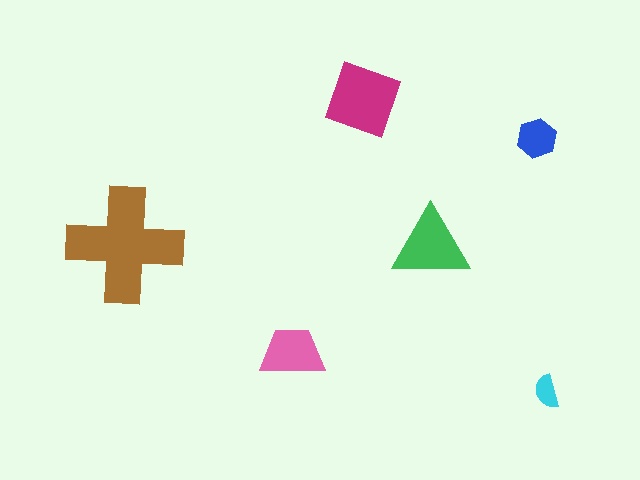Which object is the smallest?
The cyan semicircle.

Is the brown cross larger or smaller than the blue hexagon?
Larger.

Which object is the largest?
The brown cross.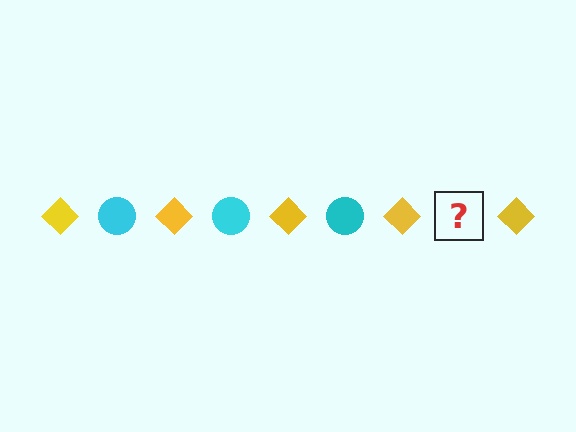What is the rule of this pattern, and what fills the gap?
The rule is that the pattern alternates between yellow diamond and cyan circle. The gap should be filled with a cyan circle.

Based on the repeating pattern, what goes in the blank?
The blank should be a cyan circle.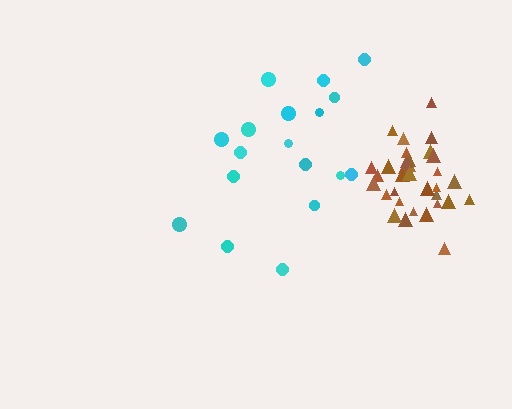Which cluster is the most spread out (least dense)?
Cyan.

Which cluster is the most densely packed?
Brown.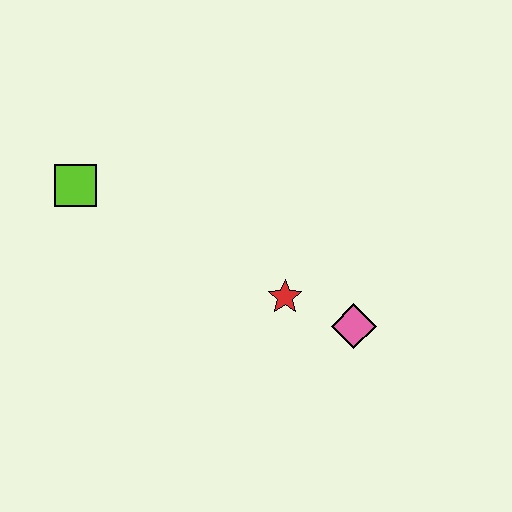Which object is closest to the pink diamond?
The red star is closest to the pink diamond.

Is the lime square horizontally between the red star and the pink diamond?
No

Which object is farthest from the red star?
The lime square is farthest from the red star.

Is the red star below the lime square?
Yes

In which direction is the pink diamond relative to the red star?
The pink diamond is to the right of the red star.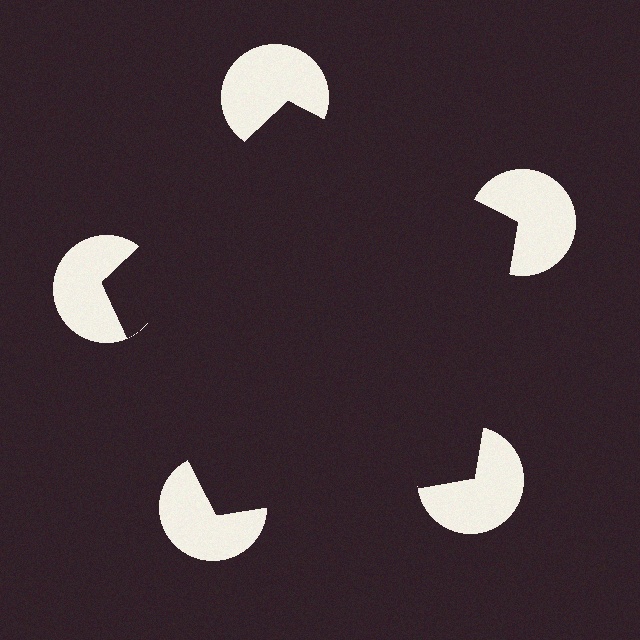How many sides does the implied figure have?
5 sides.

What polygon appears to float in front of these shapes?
An illusory pentagon — its edges are inferred from the aligned wedge cuts in the pac-man discs, not physically drawn.